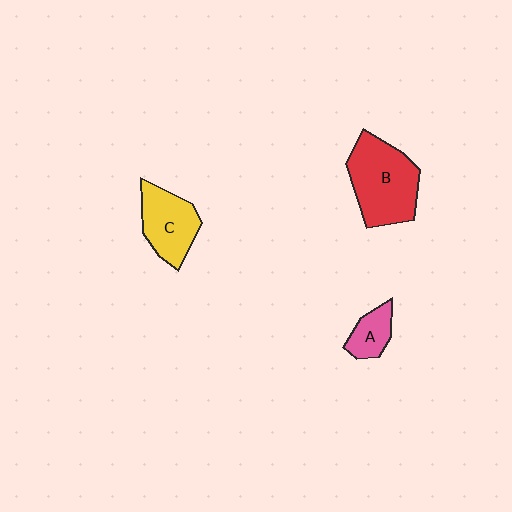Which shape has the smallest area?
Shape A (pink).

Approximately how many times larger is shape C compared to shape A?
Approximately 1.9 times.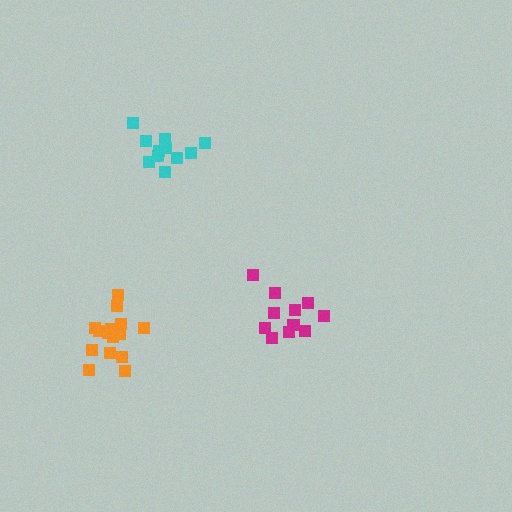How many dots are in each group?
Group 1: 11 dots, Group 2: 12 dots, Group 3: 15 dots (38 total).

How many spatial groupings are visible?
There are 3 spatial groupings.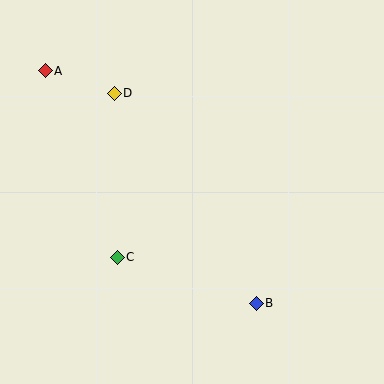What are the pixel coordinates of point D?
Point D is at (114, 93).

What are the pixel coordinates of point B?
Point B is at (256, 303).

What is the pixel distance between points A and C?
The distance between A and C is 200 pixels.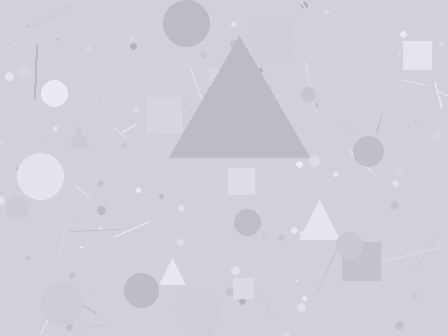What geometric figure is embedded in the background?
A triangle is embedded in the background.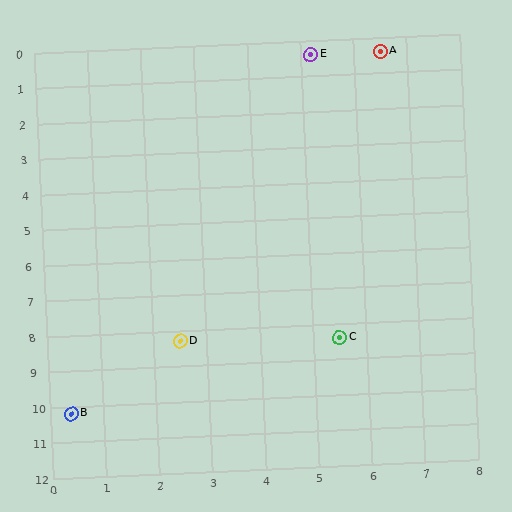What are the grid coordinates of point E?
Point E is at approximately (5.2, 0.4).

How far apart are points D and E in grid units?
Points D and E are about 8.3 grid units apart.